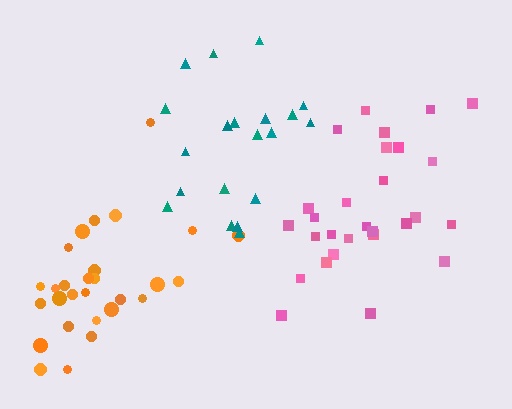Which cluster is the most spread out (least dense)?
Pink.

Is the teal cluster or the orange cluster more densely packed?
Teal.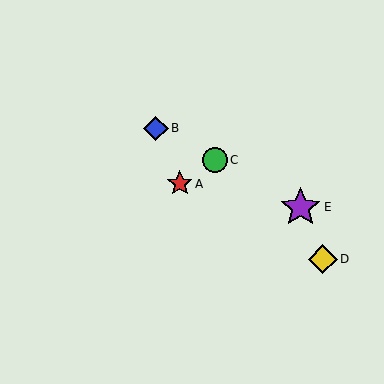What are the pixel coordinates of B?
Object B is at (156, 128).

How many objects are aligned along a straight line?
3 objects (B, C, E) are aligned along a straight line.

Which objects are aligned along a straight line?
Objects B, C, E are aligned along a straight line.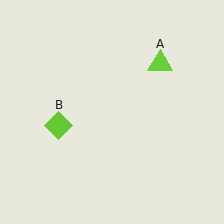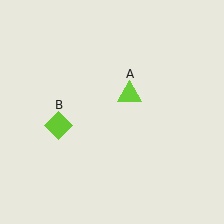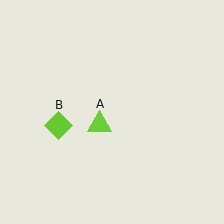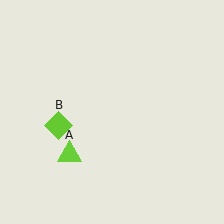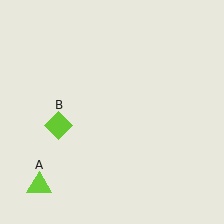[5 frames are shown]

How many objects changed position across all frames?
1 object changed position: lime triangle (object A).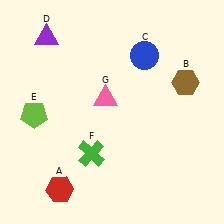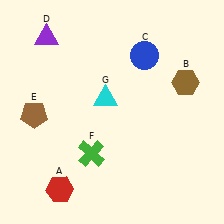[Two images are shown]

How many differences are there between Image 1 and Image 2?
There are 2 differences between the two images.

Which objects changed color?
E changed from lime to brown. G changed from pink to cyan.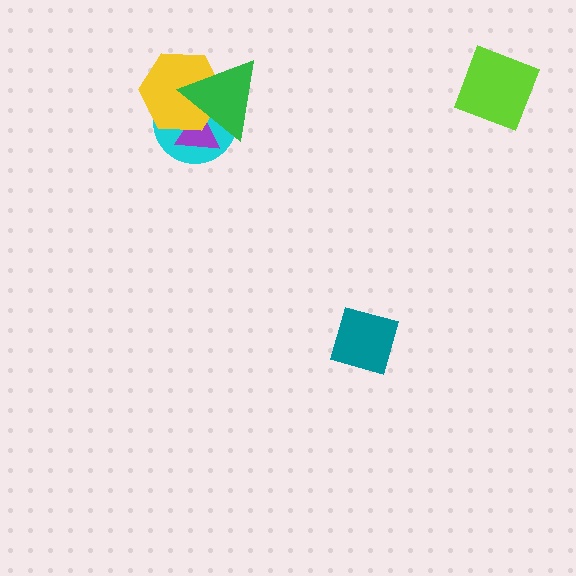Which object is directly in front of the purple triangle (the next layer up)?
The yellow hexagon is directly in front of the purple triangle.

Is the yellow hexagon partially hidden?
Yes, it is partially covered by another shape.